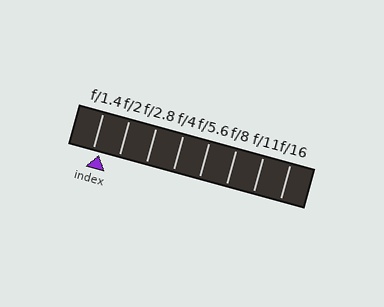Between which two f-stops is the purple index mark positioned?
The index mark is between f/1.4 and f/2.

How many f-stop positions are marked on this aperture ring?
There are 8 f-stop positions marked.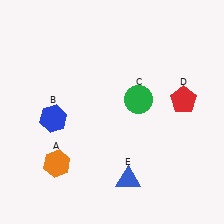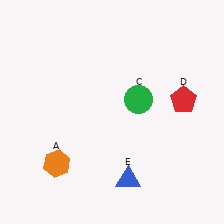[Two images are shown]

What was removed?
The blue hexagon (B) was removed in Image 2.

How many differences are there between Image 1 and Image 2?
There is 1 difference between the two images.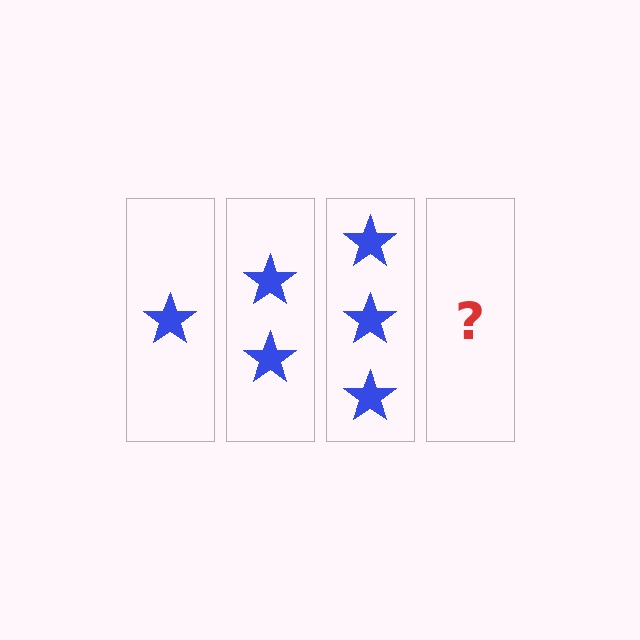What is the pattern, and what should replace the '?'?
The pattern is that each step adds one more star. The '?' should be 4 stars.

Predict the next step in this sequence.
The next step is 4 stars.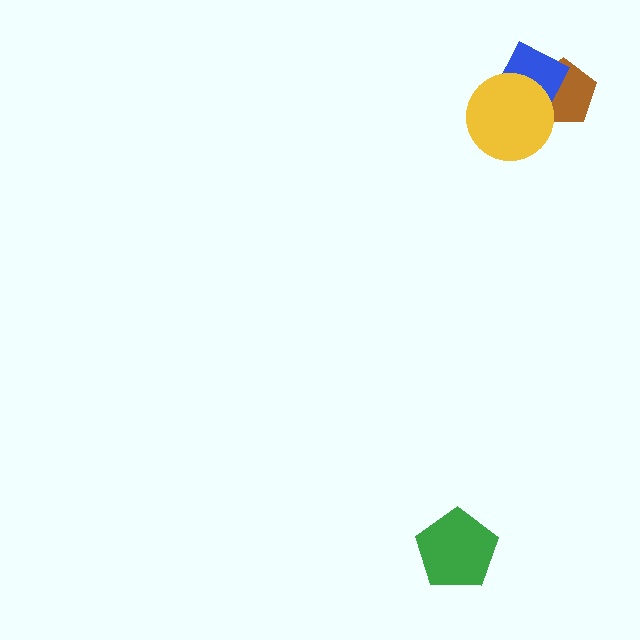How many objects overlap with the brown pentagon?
2 objects overlap with the brown pentagon.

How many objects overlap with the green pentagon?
0 objects overlap with the green pentagon.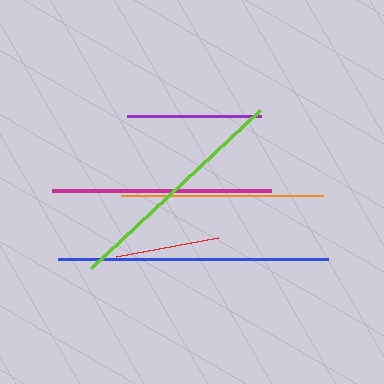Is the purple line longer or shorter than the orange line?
The orange line is longer than the purple line.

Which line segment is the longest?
The blue line is the longest at approximately 270 pixels.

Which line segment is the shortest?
The red line is the shortest at approximately 103 pixels.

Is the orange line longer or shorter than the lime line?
The lime line is longer than the orange line.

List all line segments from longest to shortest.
From longest to shortest: blue, lime, magenta, orange, purple, red.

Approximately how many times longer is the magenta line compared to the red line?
The magenta line is approximately 2.1 times the length of the red line.